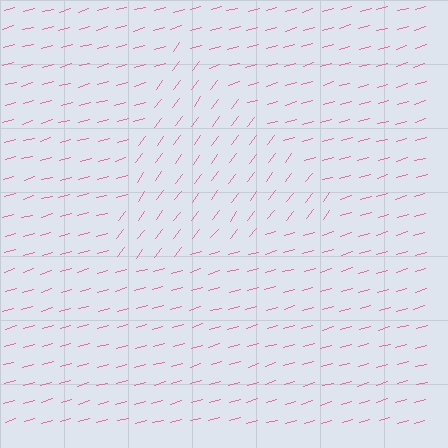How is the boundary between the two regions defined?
The boundary is defined purely by a change in line orientation (approximately 37 degrees difference). All lines are the same color and thickness.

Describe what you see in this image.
The image is filled with small pink line segments. A triangle region in the image has lines oriented differently from the surrounding lines, creating a visible texture boundary.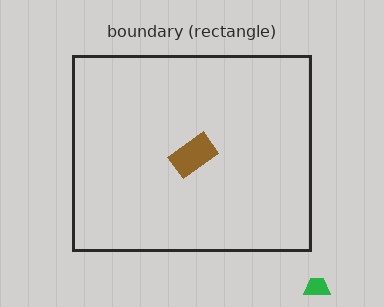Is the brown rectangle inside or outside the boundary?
Inside.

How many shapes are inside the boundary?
1 inside, 1 outside.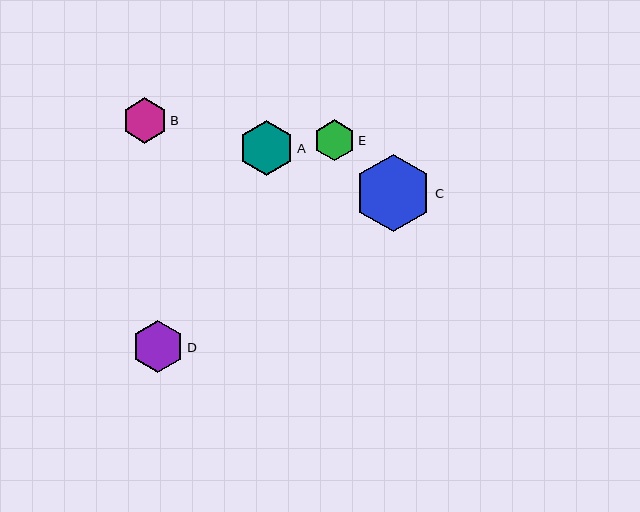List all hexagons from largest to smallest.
From largest to smallest: C, A, D, B, E.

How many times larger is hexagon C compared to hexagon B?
Hexagon C is approximately 1.7 times the size of hexagon B.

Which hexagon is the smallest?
Hexagon E is the smallest with a size of approximately 41 pixels.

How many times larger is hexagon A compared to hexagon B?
Hexagon A is approximately 1.2 times the size of hexagon B.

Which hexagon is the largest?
Hexagon C is the largest with a size of approximately 78 pixels.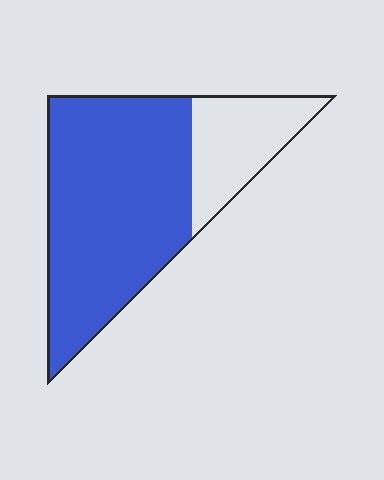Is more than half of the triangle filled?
Yes.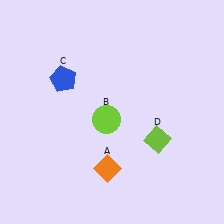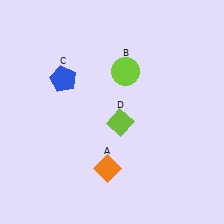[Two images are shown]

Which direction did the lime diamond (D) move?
The lime diamond (D) moved left.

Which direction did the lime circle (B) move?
The lime circle (B) moved up.